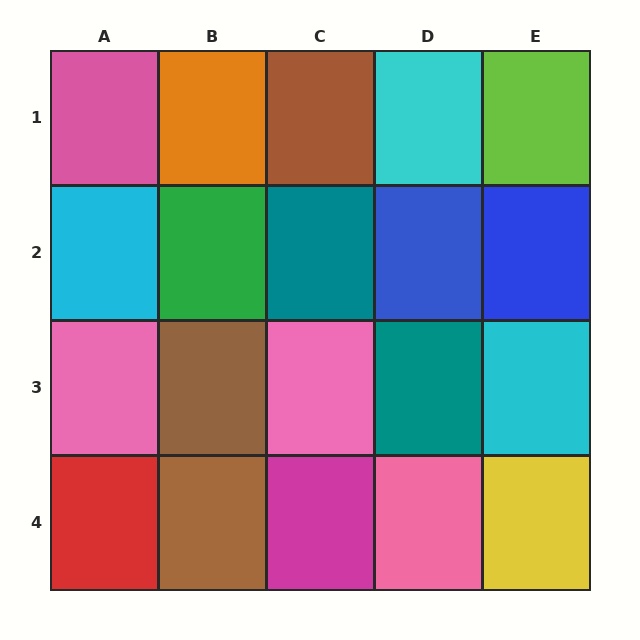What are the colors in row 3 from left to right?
Pink, brown, pink, teal, cyan.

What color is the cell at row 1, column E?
Lime.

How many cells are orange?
1 cell is orange.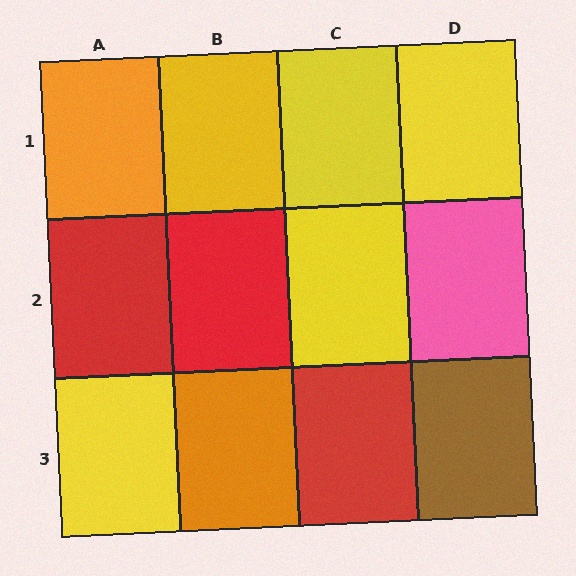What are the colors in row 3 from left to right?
Yellow, orange, red, brown.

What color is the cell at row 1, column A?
Orange.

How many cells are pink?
1 cell is pink.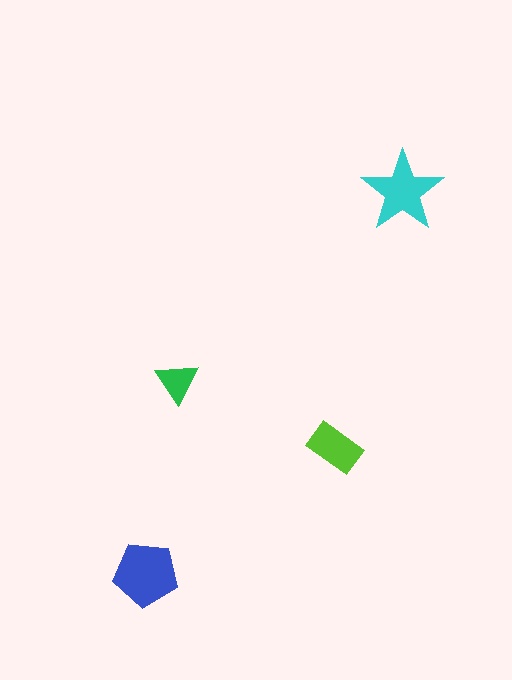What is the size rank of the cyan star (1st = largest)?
2nd.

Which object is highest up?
The cyan star is topmost.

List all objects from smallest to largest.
The green triangle, the lime rectangle, the cyan star, the blue pentagon.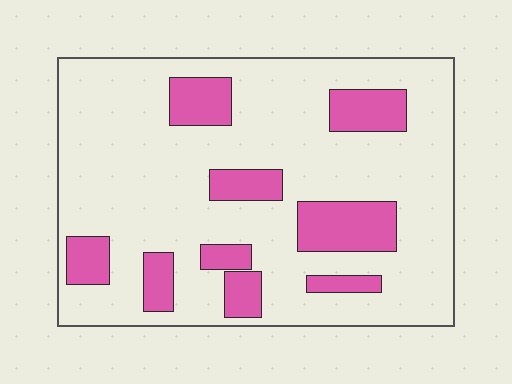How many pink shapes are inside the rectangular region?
9.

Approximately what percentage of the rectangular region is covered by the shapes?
Approximately 20%.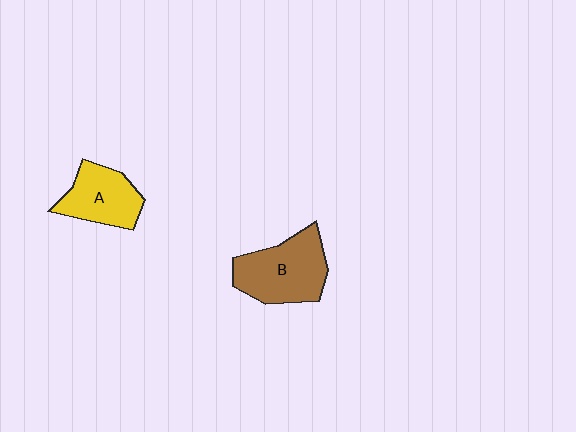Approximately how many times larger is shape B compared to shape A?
Approximately 1.3 times.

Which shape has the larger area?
Shape B (brown).